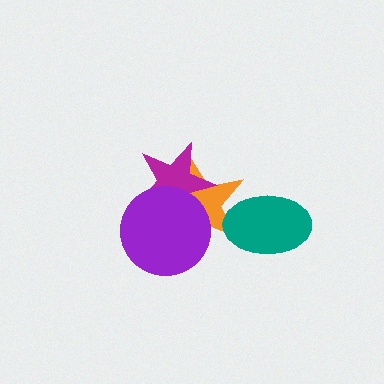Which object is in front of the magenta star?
The purple circle is in front of the magenta star.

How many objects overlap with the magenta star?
2 objects overlap with the magenta star.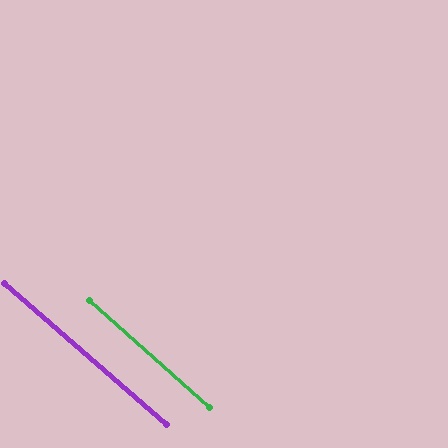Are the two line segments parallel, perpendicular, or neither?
Parallel — their directions differ by only 0.6°.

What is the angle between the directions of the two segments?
Approximately 1 degree.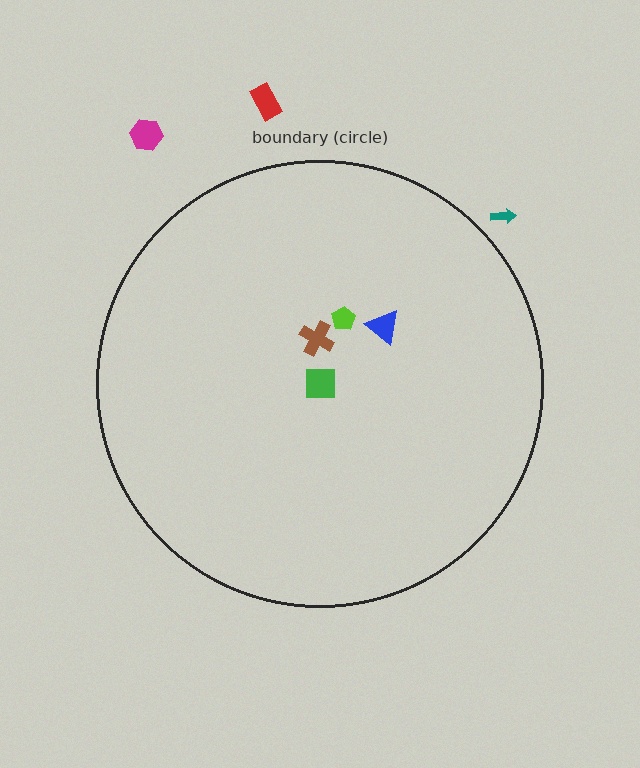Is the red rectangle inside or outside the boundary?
Outside.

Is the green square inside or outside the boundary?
Inside.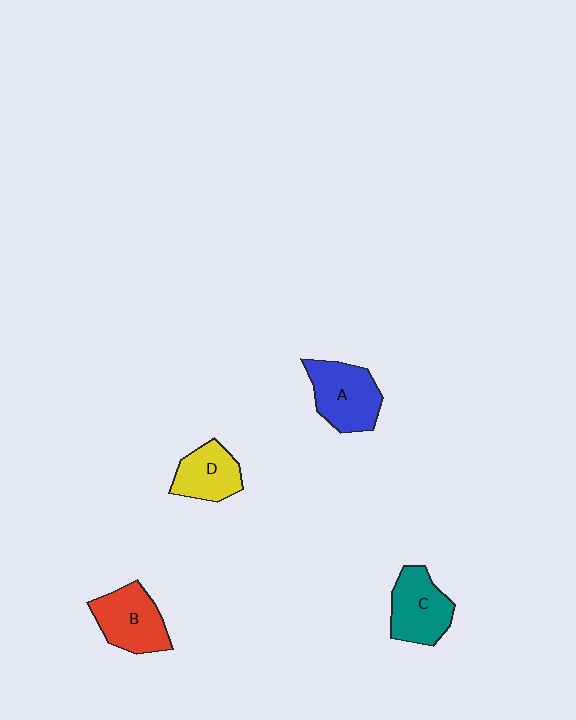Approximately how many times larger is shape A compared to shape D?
Approximately 1.3 times.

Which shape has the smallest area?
Shape D (yellow).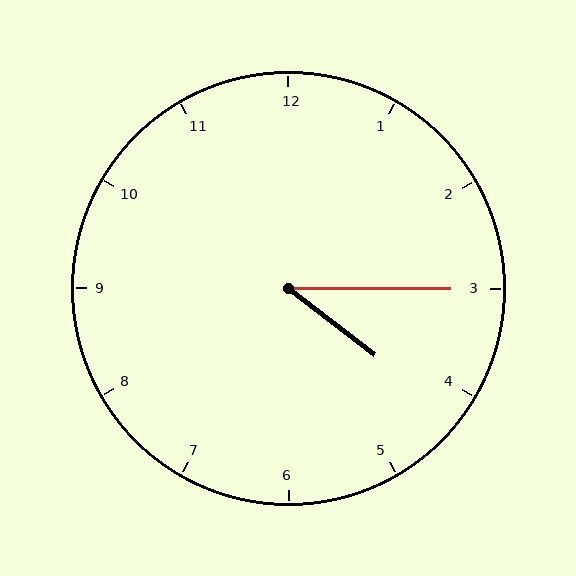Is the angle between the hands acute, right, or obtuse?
It is acute.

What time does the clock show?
4:15.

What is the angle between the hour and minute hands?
Approximately 38 degrees.